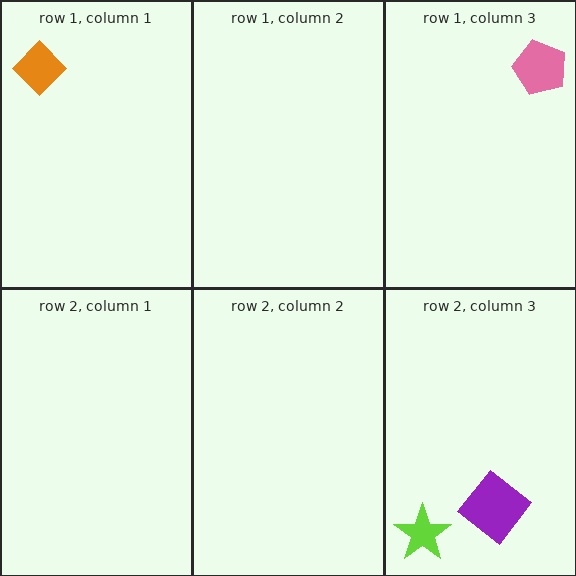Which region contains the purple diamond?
The row 2, column 3 region.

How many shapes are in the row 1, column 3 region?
1.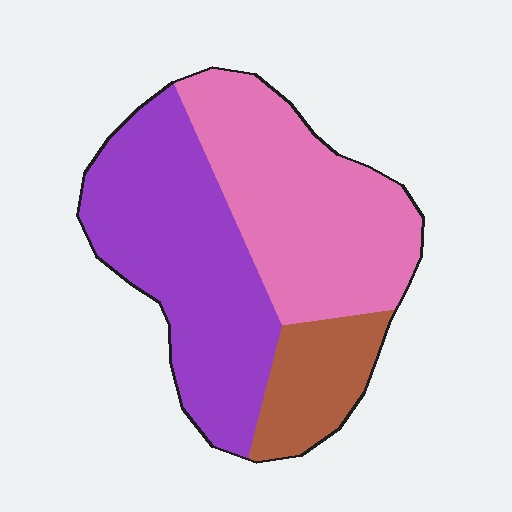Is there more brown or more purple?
Purple.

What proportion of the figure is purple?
Purple covers about 45% of the figure.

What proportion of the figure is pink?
Pink takes up between a quarter and a half of the figure.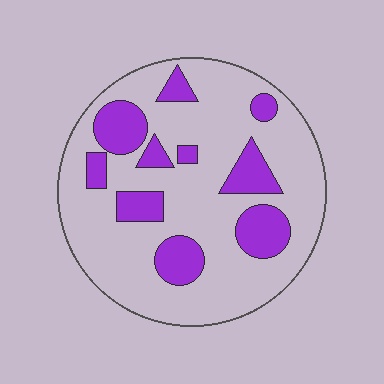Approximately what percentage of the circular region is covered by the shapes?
Approximately 25%.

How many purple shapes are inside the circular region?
10.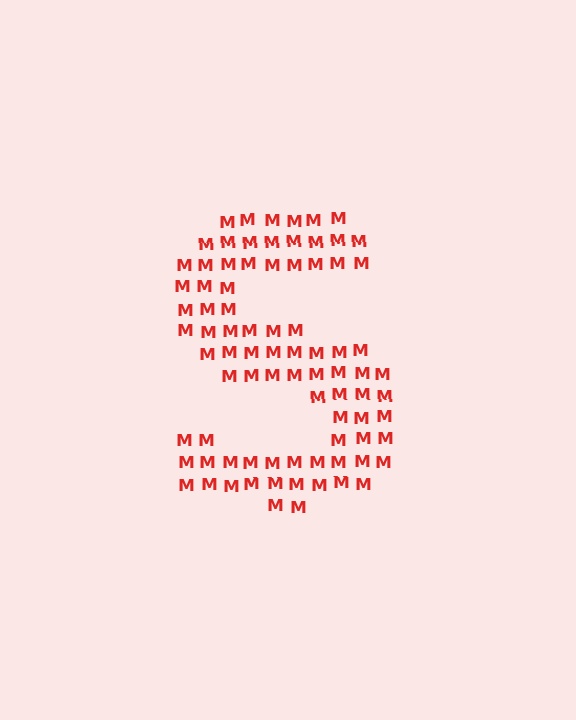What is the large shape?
The large shape is the letter S.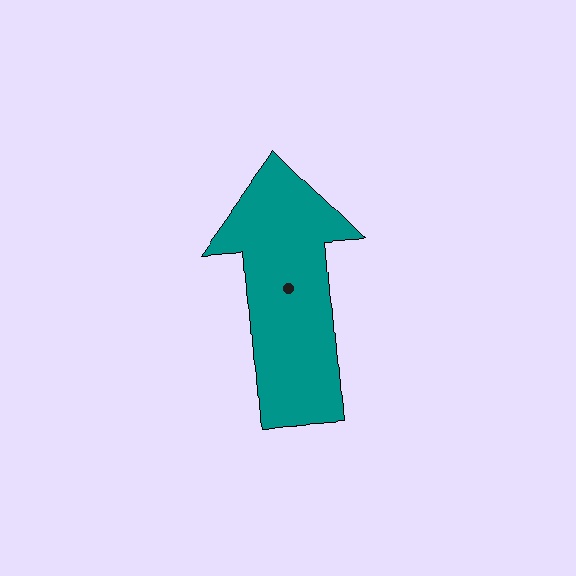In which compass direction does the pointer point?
North.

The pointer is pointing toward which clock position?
Roughly 12 o'clock.